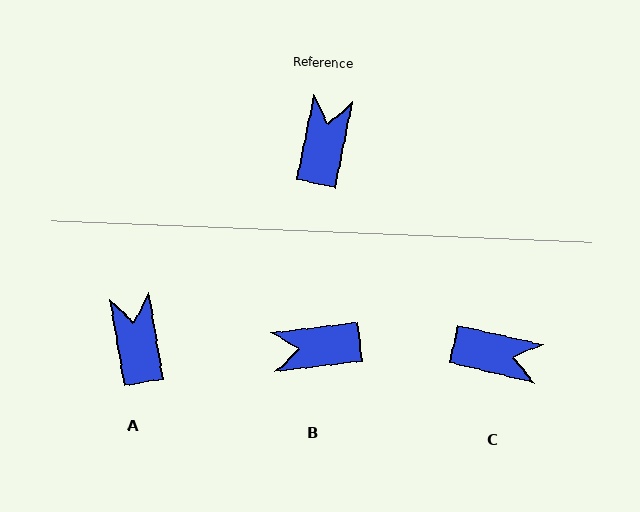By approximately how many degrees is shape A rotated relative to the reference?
Approximately 21 degrees counter-clockwise.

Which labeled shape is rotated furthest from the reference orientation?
B, about 108 degrees away.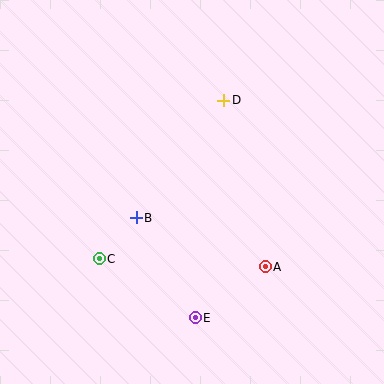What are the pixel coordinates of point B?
Point B is at (136, 218).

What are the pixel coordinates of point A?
Point A is at (265, 267).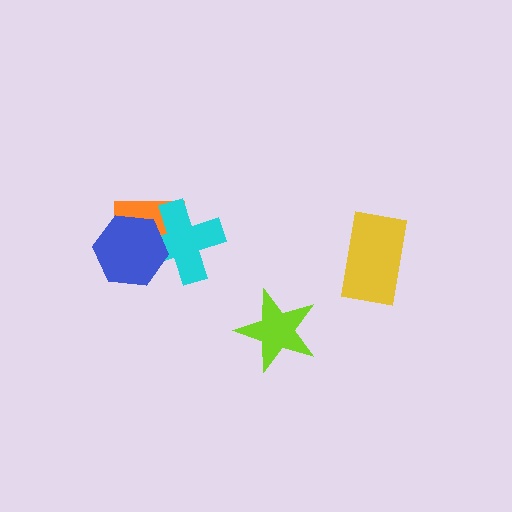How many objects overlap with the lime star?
0 objects overlap with the lime star.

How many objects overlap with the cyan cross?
2 objects overlap with the cyan cross.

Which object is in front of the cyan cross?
The blue hexagon is in front of the cyan cross.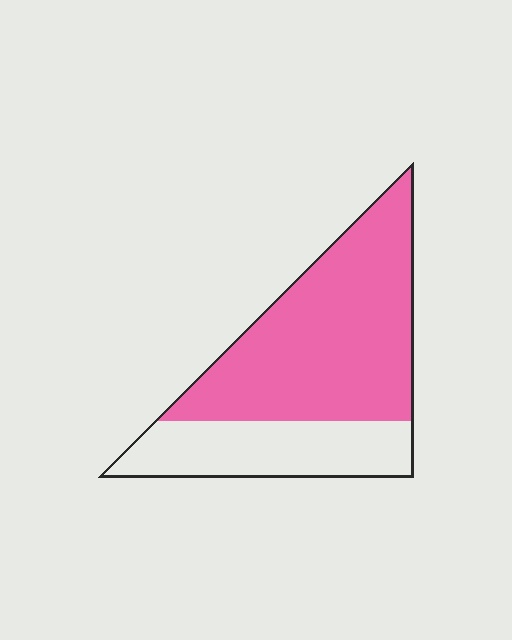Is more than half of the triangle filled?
Yes.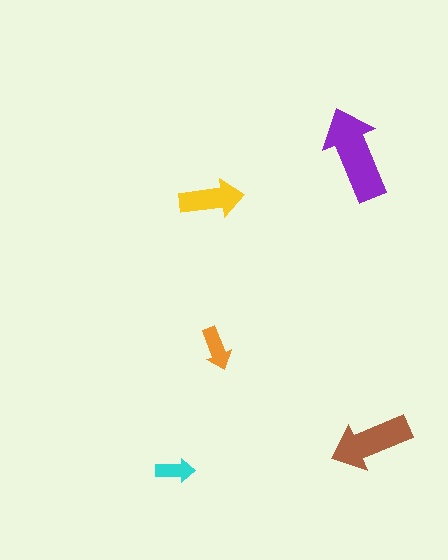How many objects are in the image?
There are 5 objects in the image.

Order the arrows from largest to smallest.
the purple one, the brown one, the yellow one, the orange one, the cyan one.